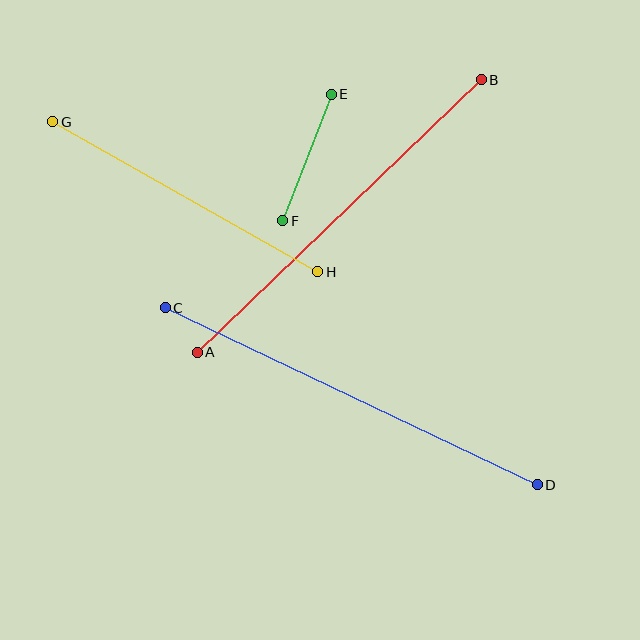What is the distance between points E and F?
The distance is approximately 135 pixels.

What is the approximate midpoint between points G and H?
The midpoint is at approximately (185, 197) pixels.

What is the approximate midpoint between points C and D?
The midpoint is at approximately (351, 396) pixels.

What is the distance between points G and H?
The distance is approximately 305 pixels.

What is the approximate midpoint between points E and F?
The midpoint is at approximately (307, 158) pixels.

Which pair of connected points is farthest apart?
Points C and D are farthest apart.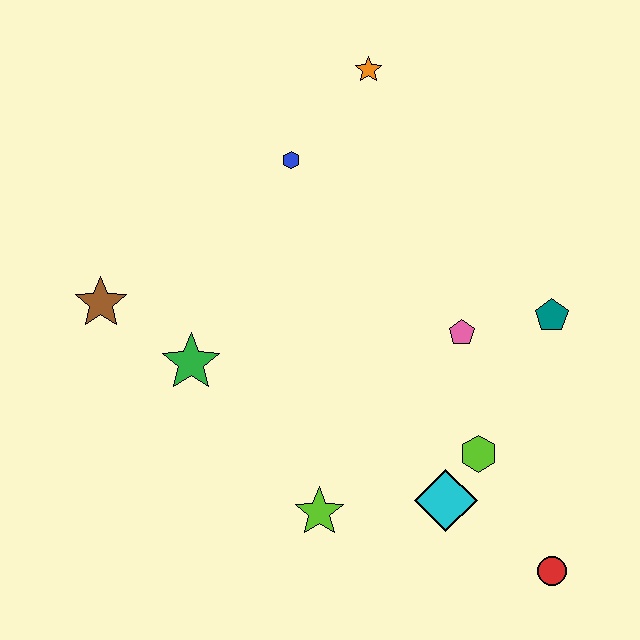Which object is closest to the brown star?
The green star is closest to the brown star.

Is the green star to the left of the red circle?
Yes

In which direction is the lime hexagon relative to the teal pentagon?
The lime hexagon is below the teal pentagon.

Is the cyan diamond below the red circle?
No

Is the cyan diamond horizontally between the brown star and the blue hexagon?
No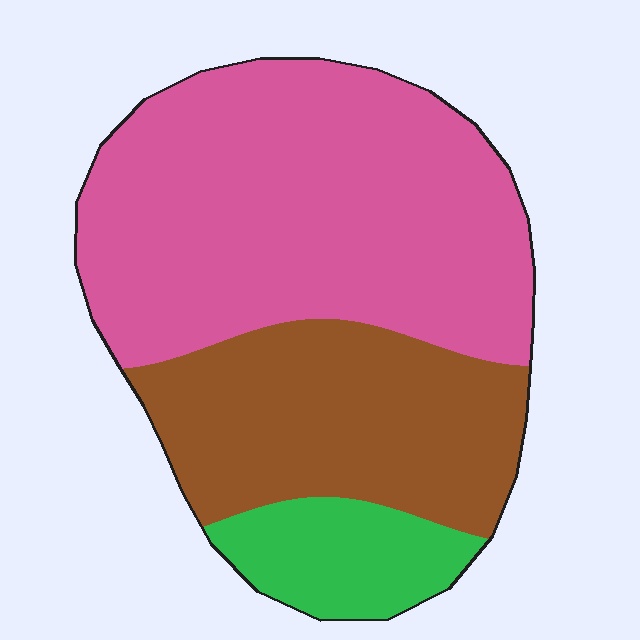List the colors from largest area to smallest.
From largest to smallest: pink, brown, green.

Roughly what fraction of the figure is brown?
Brown takes up about one third (1/3) of the figure.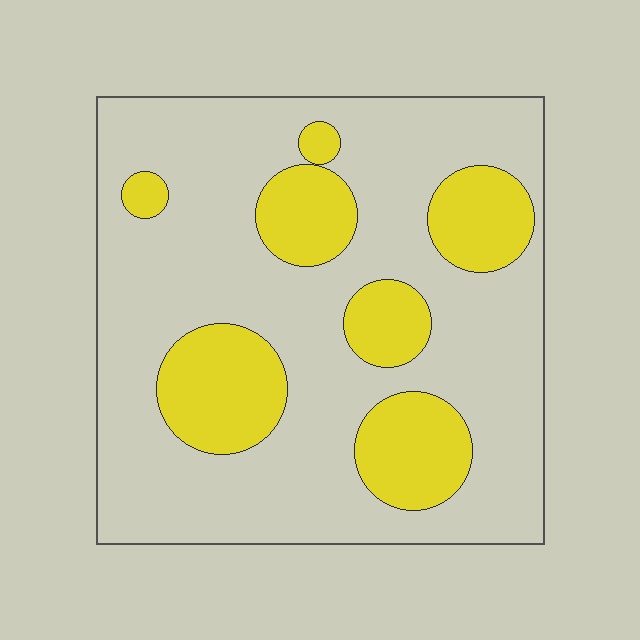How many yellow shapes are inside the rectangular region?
7.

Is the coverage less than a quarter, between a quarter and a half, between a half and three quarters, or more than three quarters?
Between a quarter and a half.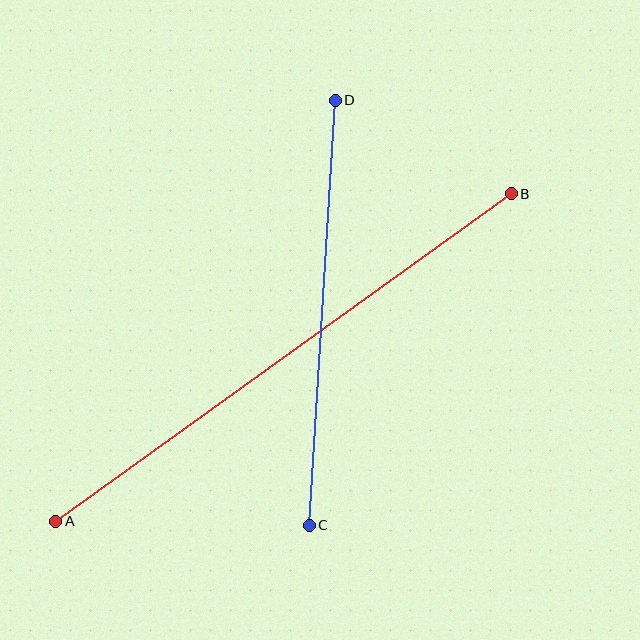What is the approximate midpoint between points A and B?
The midpoint is at approximately (284, 358) pixels.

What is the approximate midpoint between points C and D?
The midpoint is at approximately (322, 313) pixels.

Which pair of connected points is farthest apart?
Points A and B are farthest apart.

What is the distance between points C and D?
The distance is approximately 426 pixels.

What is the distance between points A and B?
The distance is approximately 562 pixels.